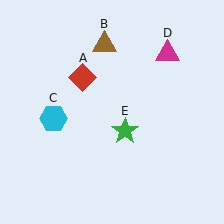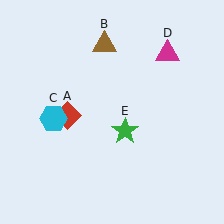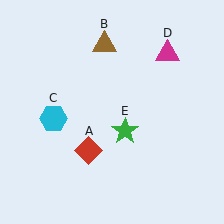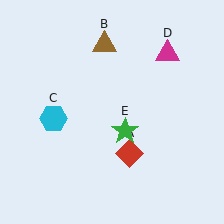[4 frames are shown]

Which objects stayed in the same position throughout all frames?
Brown triangle (object B) and cyan hexagon (object C) and magenta triangle (object D) and green star (object E) remained stationary.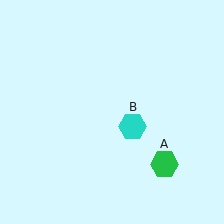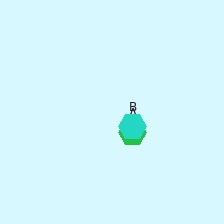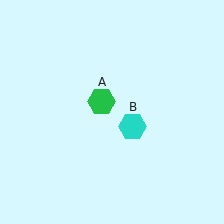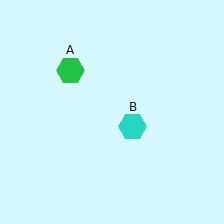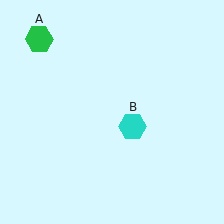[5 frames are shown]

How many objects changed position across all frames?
1 object changed position: green hexagon (object A).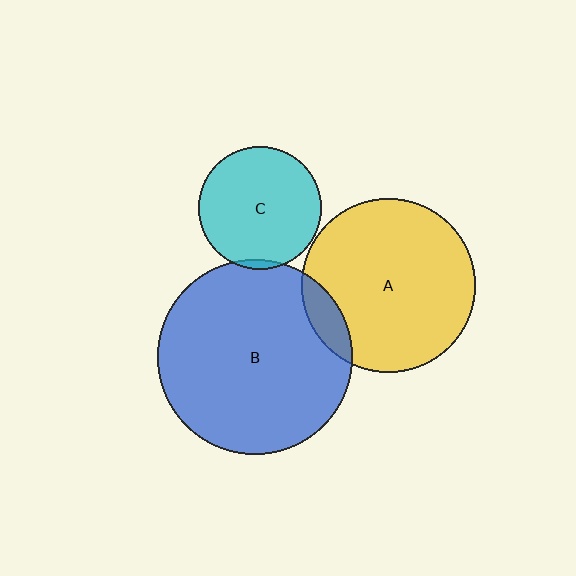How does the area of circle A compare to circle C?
Approximately 2.0 times.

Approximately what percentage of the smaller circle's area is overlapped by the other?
Approximately 10%.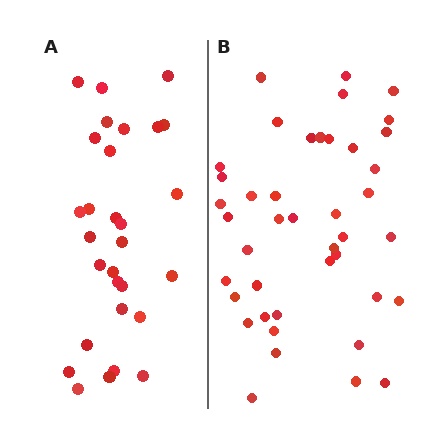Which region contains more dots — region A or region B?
Region B (the right region) has more dots.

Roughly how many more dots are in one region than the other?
Region B has approximately 15 more dots than region A.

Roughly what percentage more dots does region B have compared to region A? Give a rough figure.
About 45% more.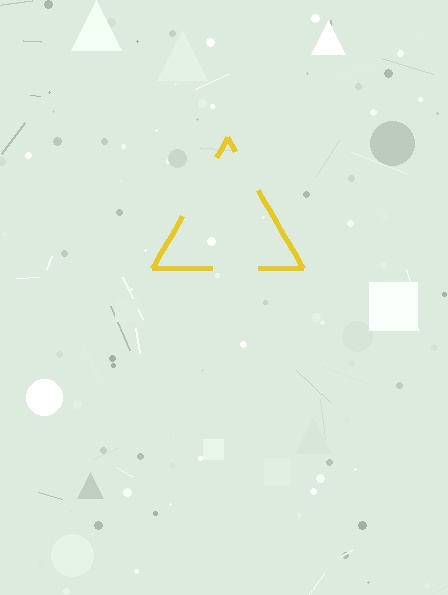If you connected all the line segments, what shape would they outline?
They would outline a triangle.